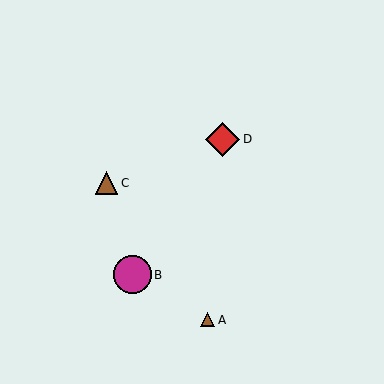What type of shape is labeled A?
Shape A is a brown triangle.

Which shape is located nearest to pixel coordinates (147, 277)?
The magenta circle (labeled B) at (132, 275) is nearest to that location.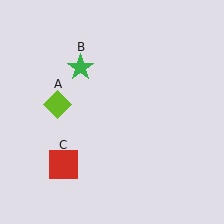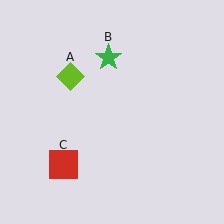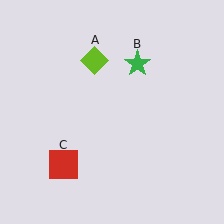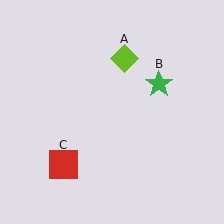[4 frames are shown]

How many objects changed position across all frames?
2 objects changed position: lime diamond (object A), green star (object B).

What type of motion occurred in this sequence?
The lime diamond (object A), green star (object B) rotated clockwise around the center of the scene.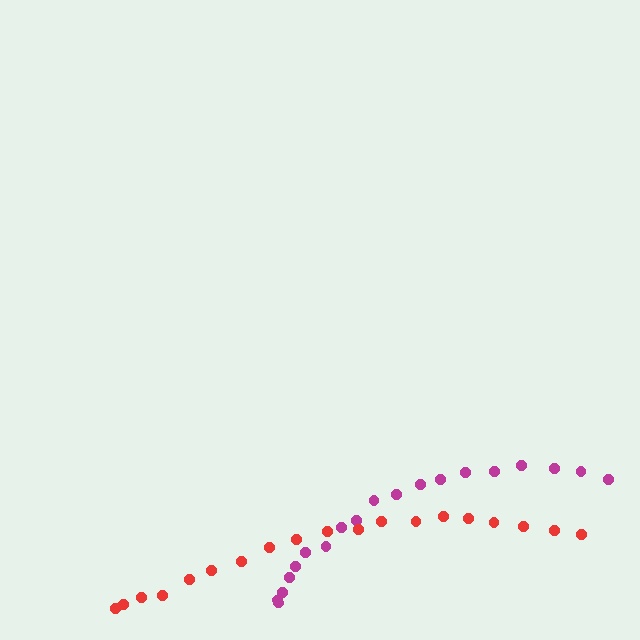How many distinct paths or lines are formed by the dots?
There are 2 distinct paths.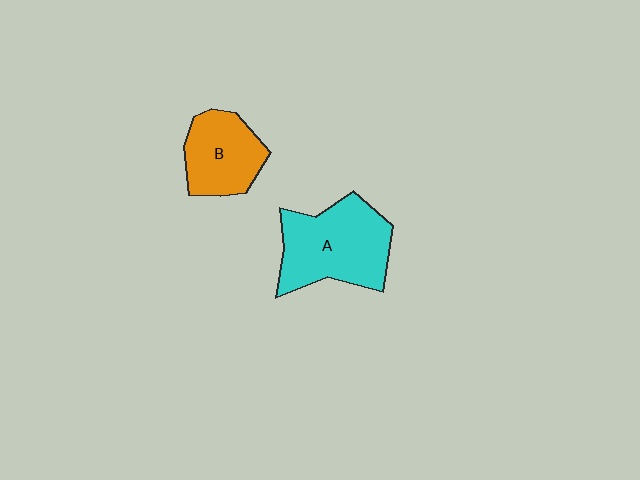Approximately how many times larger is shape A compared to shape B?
Approximately 1.5 times.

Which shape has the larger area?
Shape A (cyan).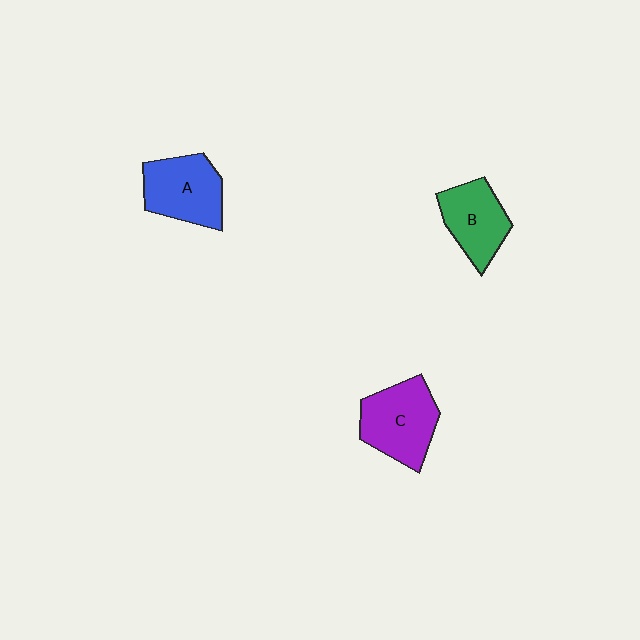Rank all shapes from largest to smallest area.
From largest to smallest: C (purple), A (blue), B (green).